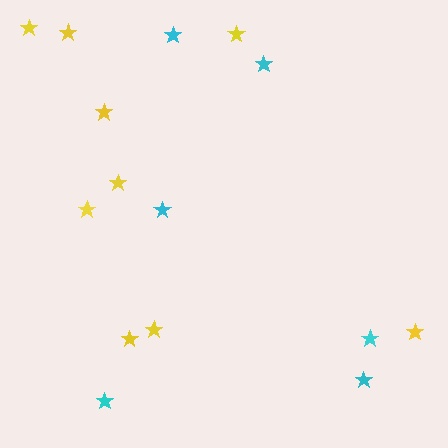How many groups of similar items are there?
There are 2 groups: one group of yellow stars (9) and one group of cyan stars (6).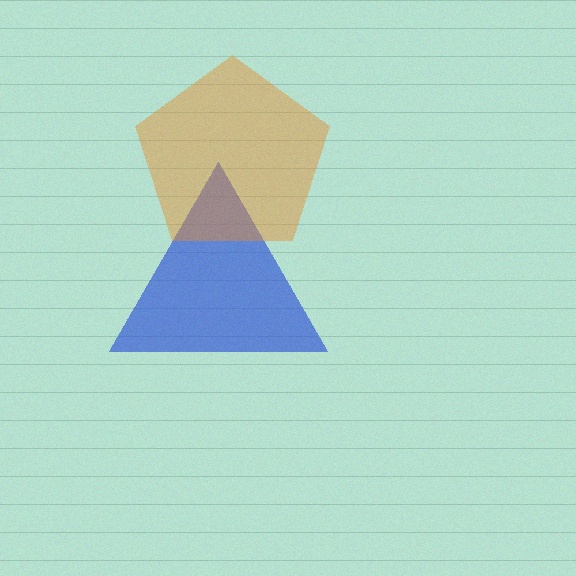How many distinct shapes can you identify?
There are 2 distinct shapes: a blue triangle, an orange pentagon.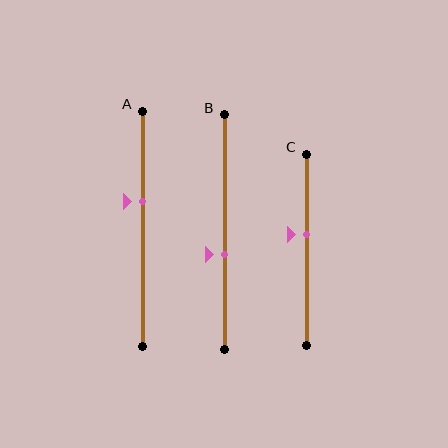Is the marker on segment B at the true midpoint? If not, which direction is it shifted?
No, the marker on segment B is shifted downward by about 10% of the segment length.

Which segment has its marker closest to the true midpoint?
Segment C has its marker closest to the true midpoint.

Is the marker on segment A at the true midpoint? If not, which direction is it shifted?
No, the marker on segment A is shifted upward by about 12% of the segment length.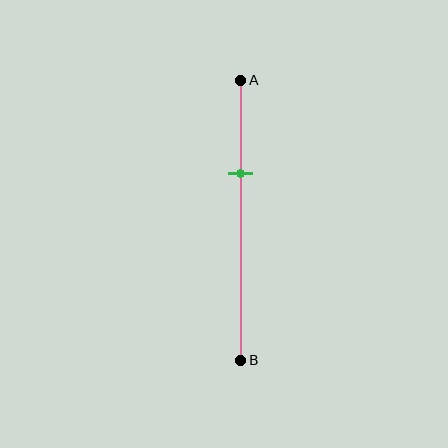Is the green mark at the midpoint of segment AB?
No, the mark is at about 35% from A, not at the 50% midpoint.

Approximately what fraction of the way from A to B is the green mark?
The green mark is approximately 35% of the way from A to B.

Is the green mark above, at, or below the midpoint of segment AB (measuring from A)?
The green mark is above the midpoint of segment AB.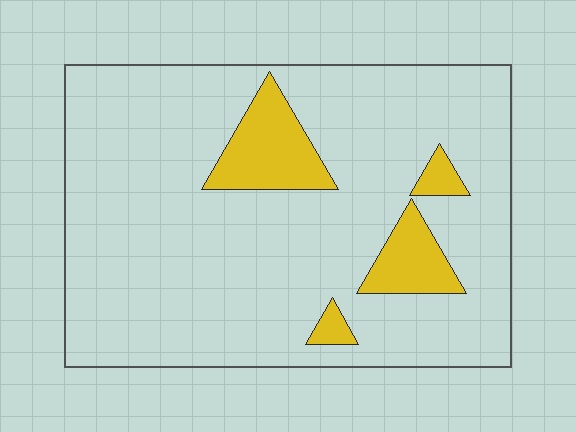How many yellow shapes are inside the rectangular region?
4.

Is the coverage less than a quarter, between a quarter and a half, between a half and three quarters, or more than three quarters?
Less than a quarter.